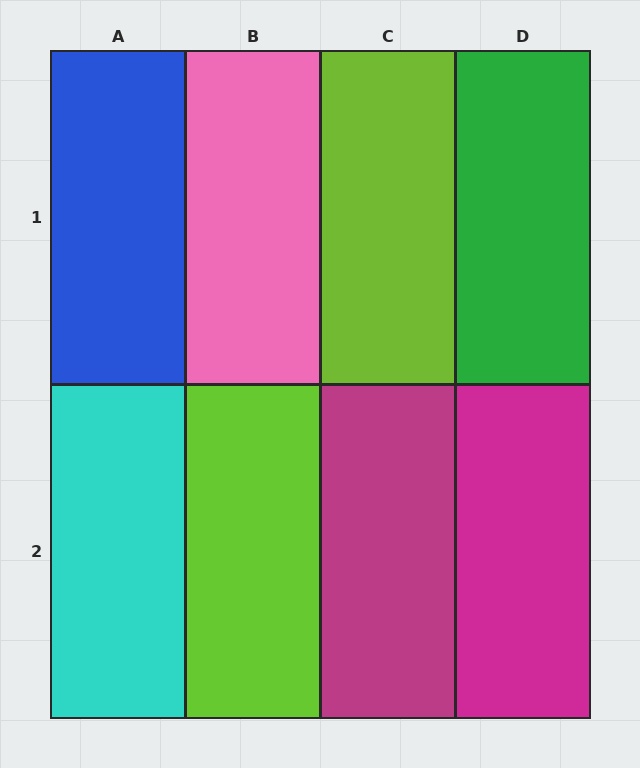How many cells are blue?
1 cell is blue.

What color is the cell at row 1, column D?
Green.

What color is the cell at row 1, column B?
Pink.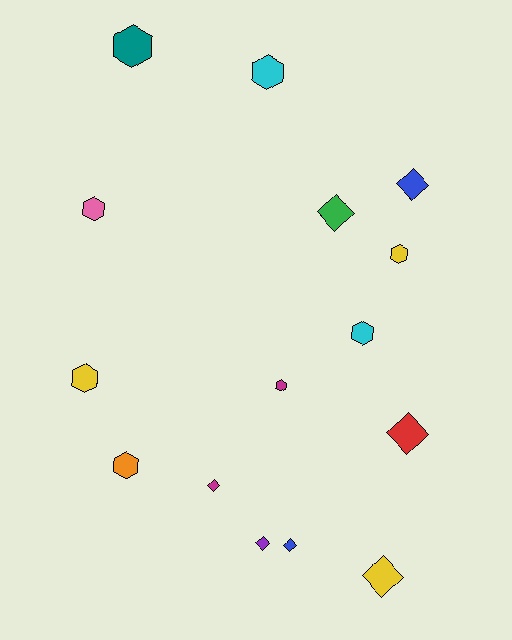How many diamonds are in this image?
There are 7 diamonds.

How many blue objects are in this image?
There are 2 blue objects.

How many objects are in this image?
There are 15 objects.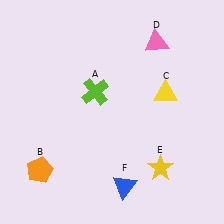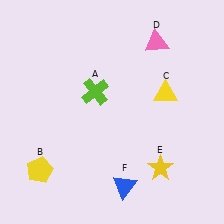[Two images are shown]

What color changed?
The pentagon (B) changed from orange in Image 1 to yellow in Image 2.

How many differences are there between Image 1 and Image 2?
There is 1 difference between the two images.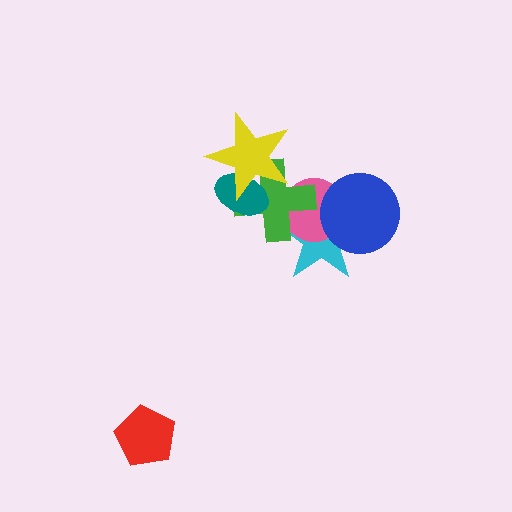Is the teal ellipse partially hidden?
Yes, it is partially covered by another shape.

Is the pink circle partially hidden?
Yes, it is partially covered by another shape.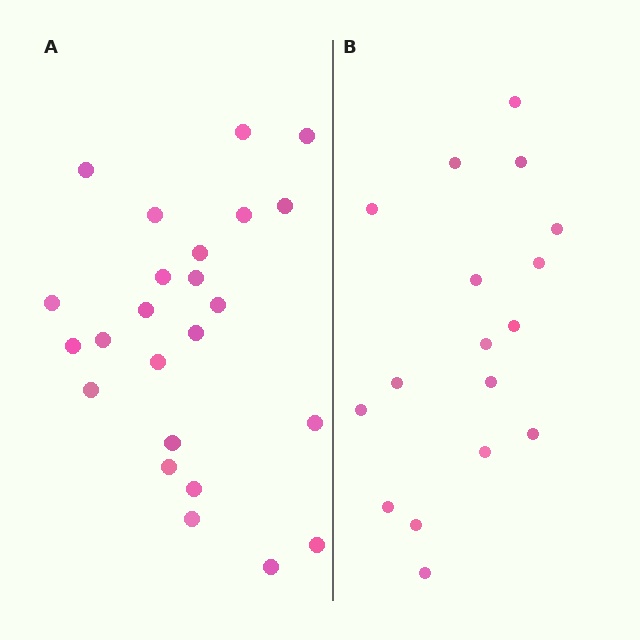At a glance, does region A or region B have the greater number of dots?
Region A (the left region) has more dots.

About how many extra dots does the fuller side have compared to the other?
Region A has roughly 8 or so more dots than region B.